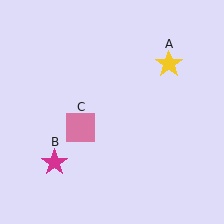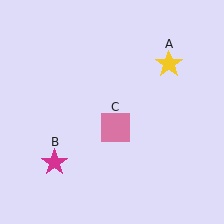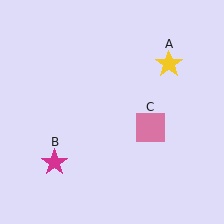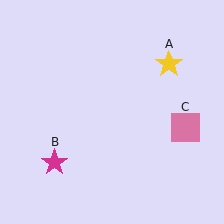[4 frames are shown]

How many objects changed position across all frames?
1 object changed position: pink square (object C).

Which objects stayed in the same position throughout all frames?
Yellow star (object A) and magenta star (object B) remained stationary.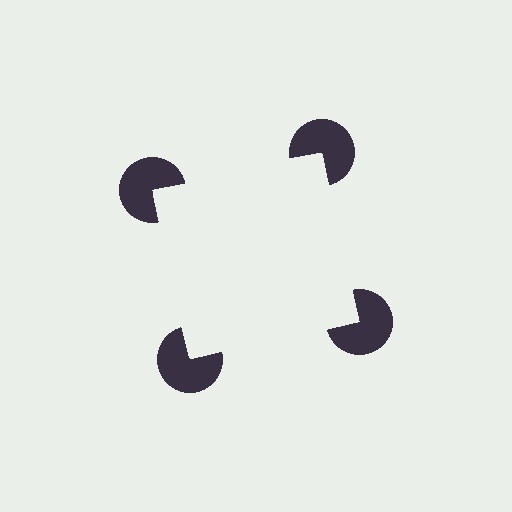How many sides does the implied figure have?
4 sides.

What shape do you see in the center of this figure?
An illusory square — its edges are inferred from the aligned wedge cuts in the pac-man discs, not physically drawn.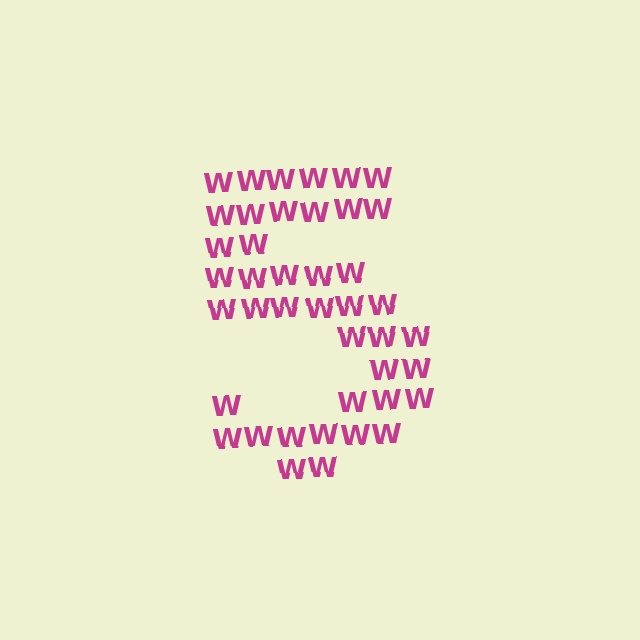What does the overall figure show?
The overall figure shows the digit 5.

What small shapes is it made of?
It is made of small letter W's.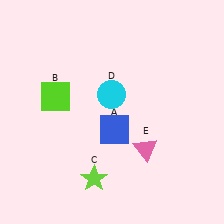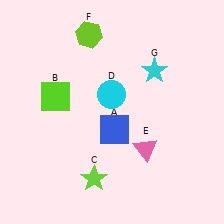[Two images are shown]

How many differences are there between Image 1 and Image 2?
There are 2 differences between the two images.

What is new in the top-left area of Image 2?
A lime hexagon (F) was added in the top-left area of Image 2.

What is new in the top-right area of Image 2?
A cyan star (G) was added in the top-right area of Image 2.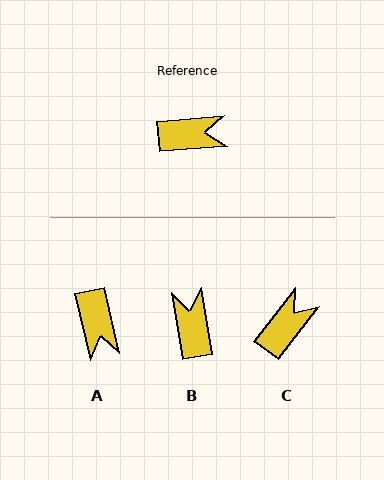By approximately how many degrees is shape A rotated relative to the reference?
Approximately 82 degrees clockwise.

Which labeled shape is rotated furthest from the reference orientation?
B, about 95 degrees away.